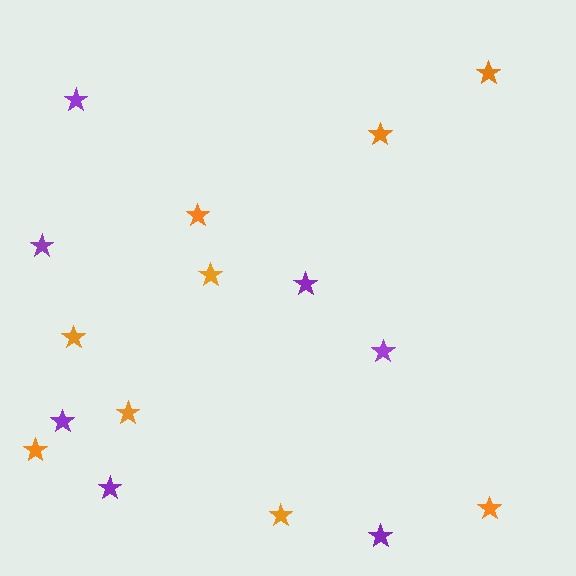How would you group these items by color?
There are 2 groups: one group of purple stars (7) and one group of orange stars (9).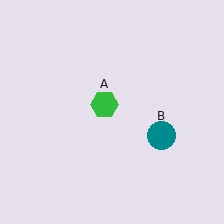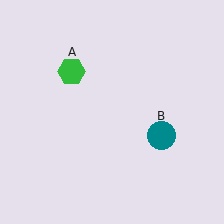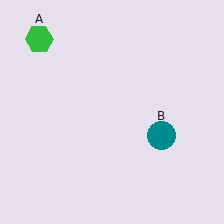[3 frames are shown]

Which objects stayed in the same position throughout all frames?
Teal circle (object B) remained stationary.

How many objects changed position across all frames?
1 object changed position: green hexagon (object A).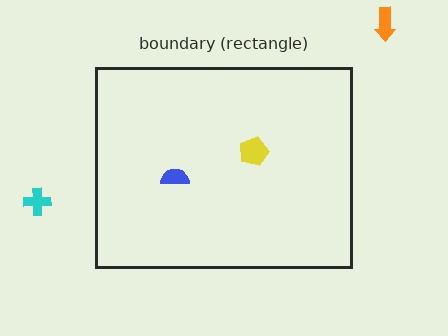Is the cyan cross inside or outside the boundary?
Outside.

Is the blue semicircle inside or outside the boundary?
Inside.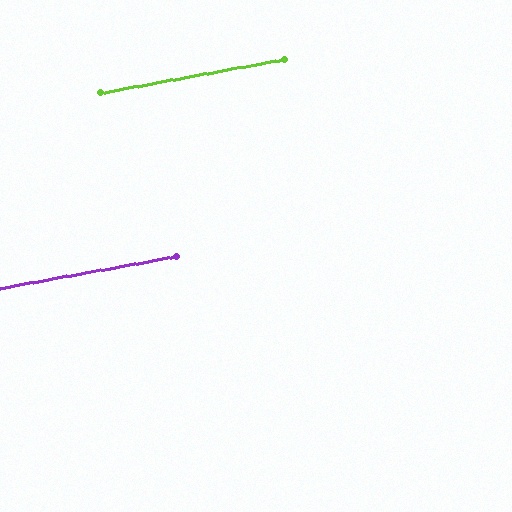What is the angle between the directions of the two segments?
Approximately 0 degrees.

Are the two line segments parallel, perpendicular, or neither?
Parallel — their directions differ by only 0.2°.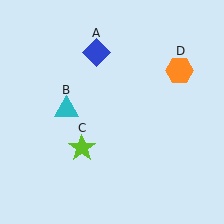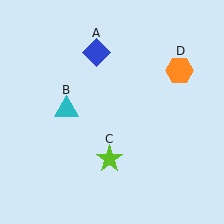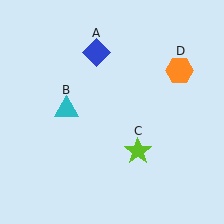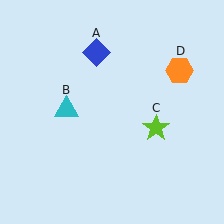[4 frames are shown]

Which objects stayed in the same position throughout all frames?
Blue diamond (object A) and cyan triangle (object B) and orange hexagon (object D) remained stationary.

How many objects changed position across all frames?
1 object changed position: lime star (object C).